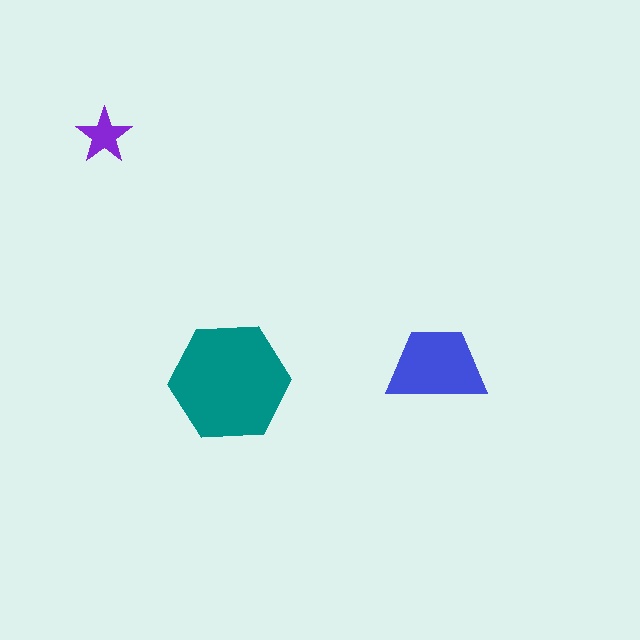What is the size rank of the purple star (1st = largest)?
3rd.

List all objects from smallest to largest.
The purple star, the blue trapezoid, the teal hexagon.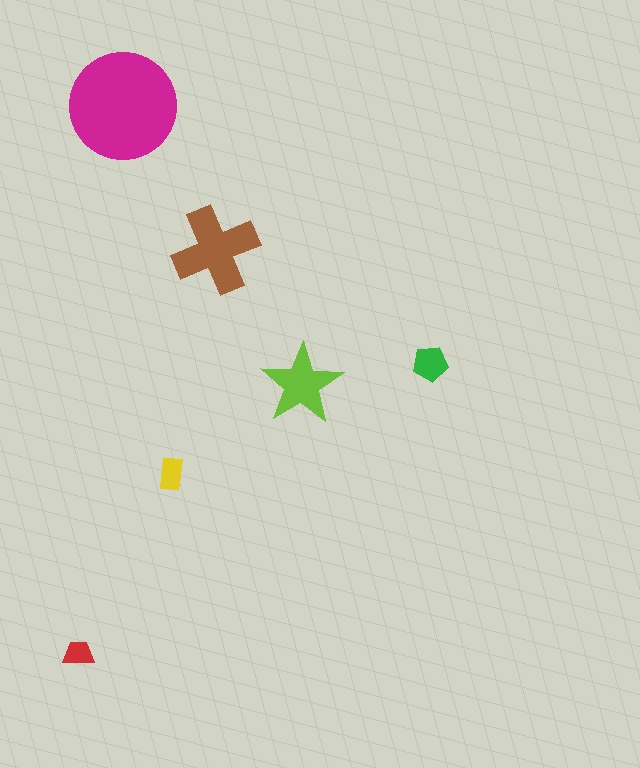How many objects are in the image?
There are 6 objects in the image.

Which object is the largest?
The magenta circle.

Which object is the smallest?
The red trapezoid.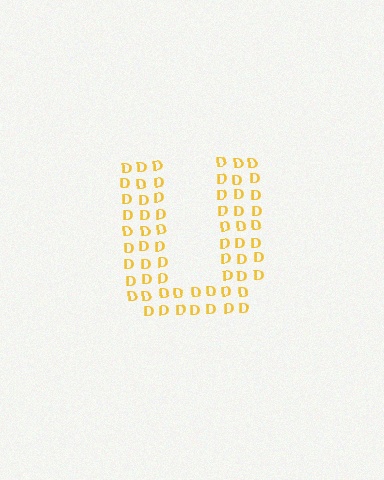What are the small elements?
The small elements are letter D's.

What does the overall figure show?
The overall figure shows the letter U.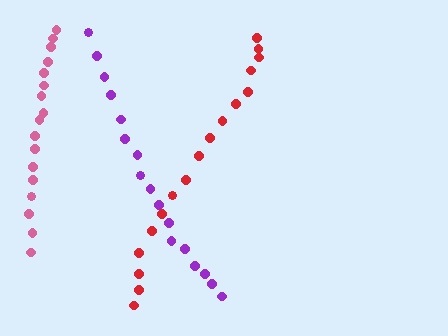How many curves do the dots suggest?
There are 3 distinct paths.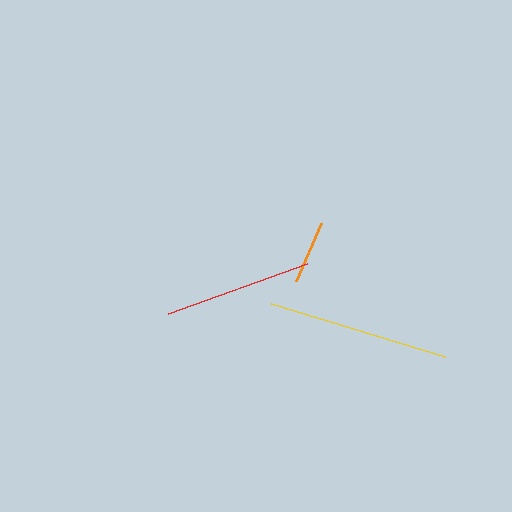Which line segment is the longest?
The yellow line is the longest at approximately 182 pixels.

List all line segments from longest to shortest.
From longest to shortest: yellow, red, orange.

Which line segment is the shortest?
The orange line is the shortest at approximately 63 pixels.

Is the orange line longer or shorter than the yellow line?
The yellow line is longer than the orange line.